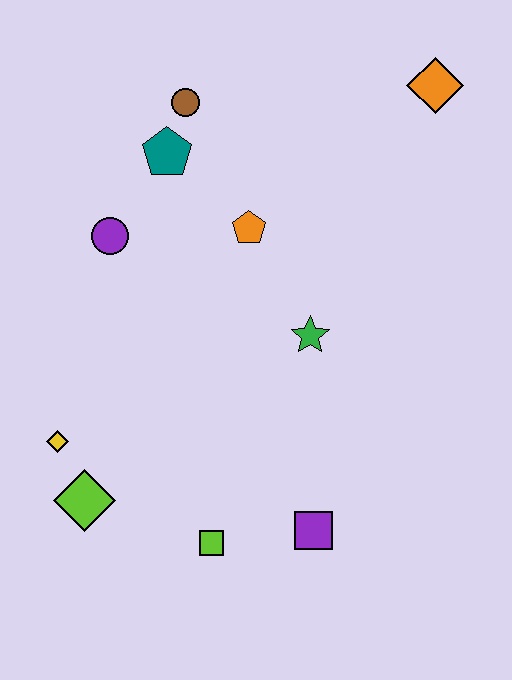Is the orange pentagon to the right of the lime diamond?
Yes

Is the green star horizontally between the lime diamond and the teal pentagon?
No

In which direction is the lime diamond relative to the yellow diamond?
The lime diamond is below the yellow diamond.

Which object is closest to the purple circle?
The teal pentagon is closest to the purple circle.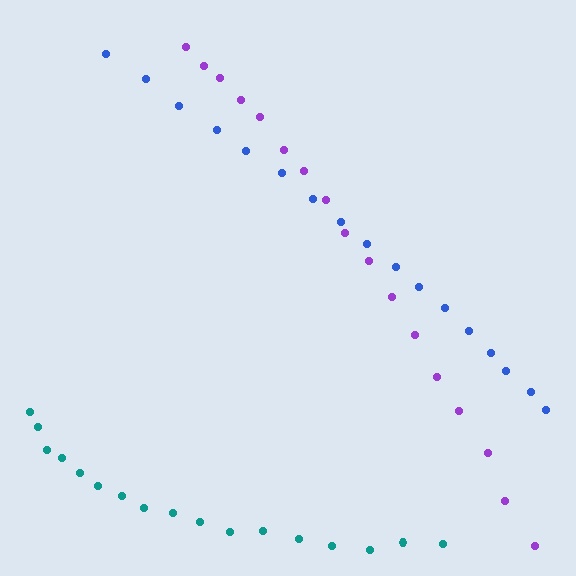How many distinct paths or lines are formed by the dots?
There are 3 distinct paths.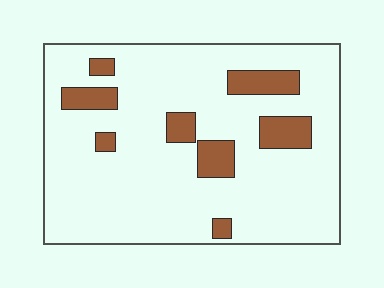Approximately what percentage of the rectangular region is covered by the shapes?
Approximately 15%.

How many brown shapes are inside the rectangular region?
8.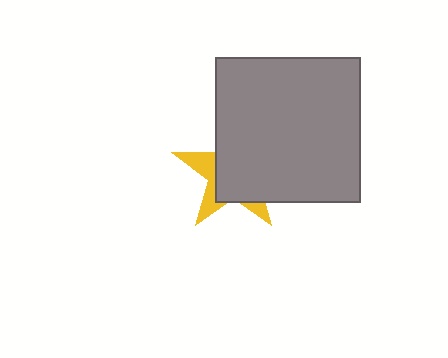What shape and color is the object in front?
The object in front is a gray square.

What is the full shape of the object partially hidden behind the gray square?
The partially hidden object is a yellow star.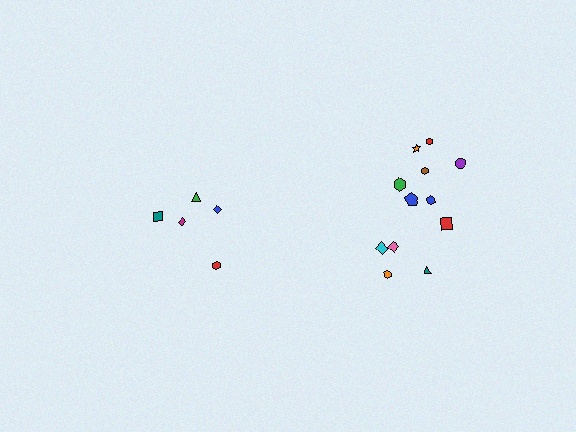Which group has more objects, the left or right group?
The right group.